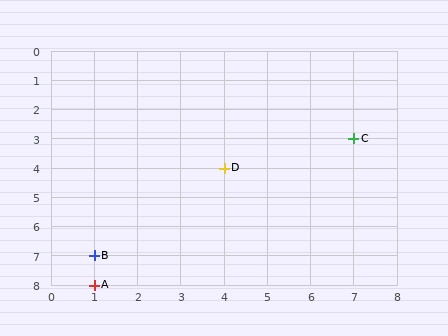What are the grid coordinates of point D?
Point D is at grid coordinates (4, 4).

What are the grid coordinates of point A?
Point A is at grid coordinates (1, 8).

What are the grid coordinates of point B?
Point B is at grid coordinates (1, 7).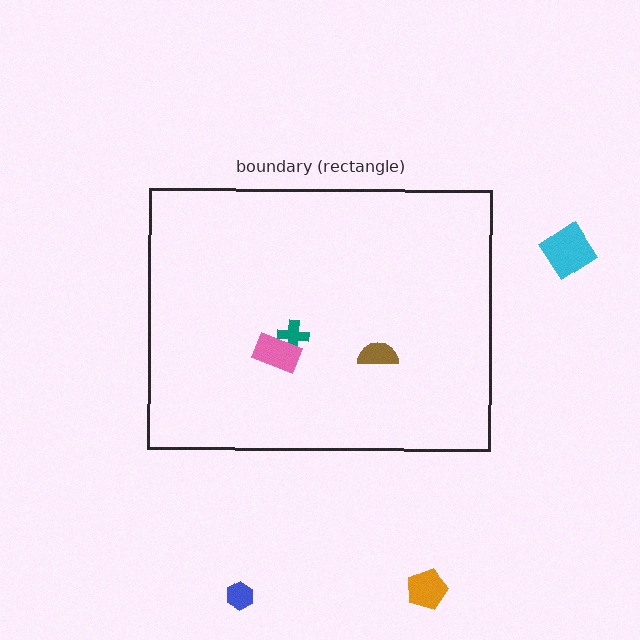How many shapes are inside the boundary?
3 inside, 3 outside.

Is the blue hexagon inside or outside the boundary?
Outside.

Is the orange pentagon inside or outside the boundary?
Outside.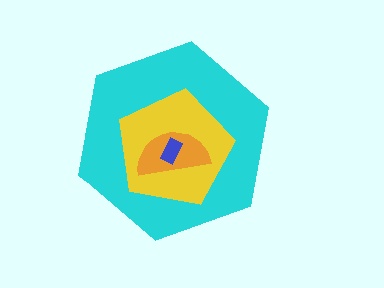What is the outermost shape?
The cyan hexagon.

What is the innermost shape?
The blue rectangle.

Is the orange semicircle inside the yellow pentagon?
Yes.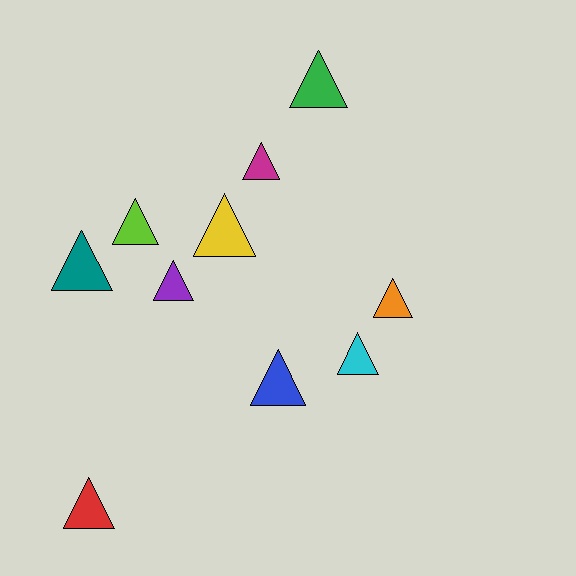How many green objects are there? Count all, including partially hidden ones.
There is 1 green object.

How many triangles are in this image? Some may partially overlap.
There are 10 triangles.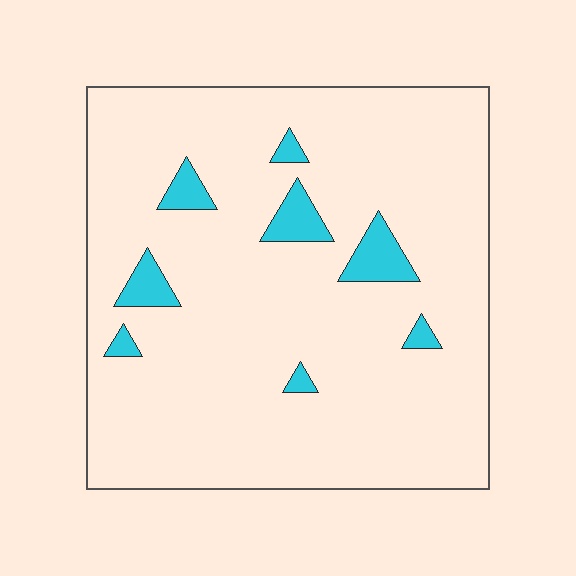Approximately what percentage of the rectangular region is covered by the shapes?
Approximately 5%.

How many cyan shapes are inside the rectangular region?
8.